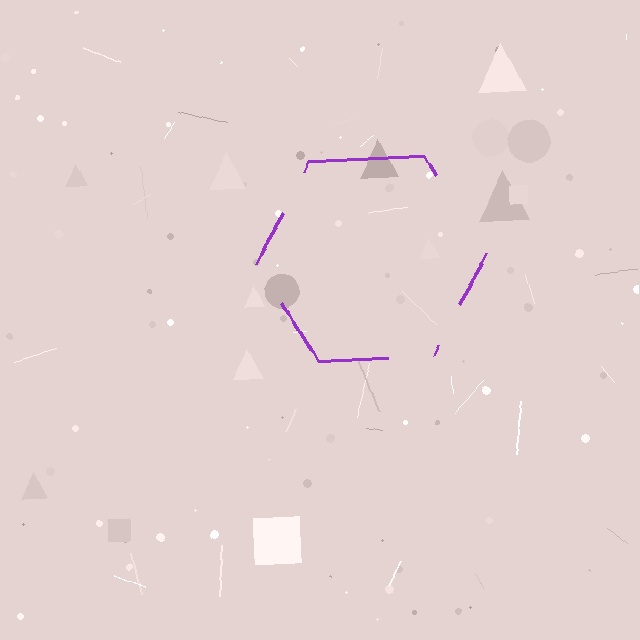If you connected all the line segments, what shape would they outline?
They would outline a hexagon.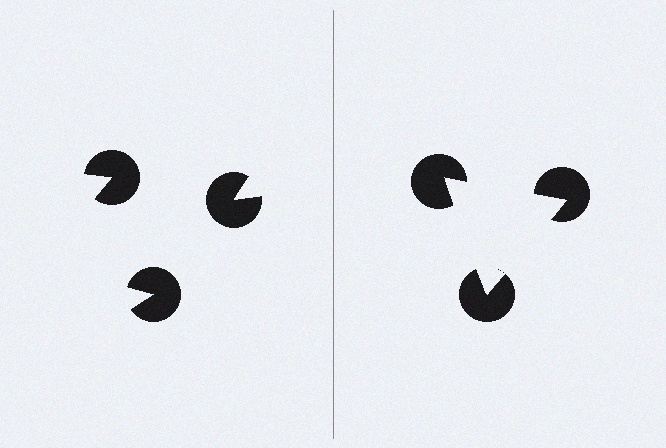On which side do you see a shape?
An illusory triangle appears on the right side. On the left side the wedge cuts are rotated, so no coherent shape forms.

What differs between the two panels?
The pac-man discs are positioned identically on both sides; only the wedge orientations differ. On the right they align to a triangle; on the left they are misaligned.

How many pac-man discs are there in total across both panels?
6 — 3 on each side.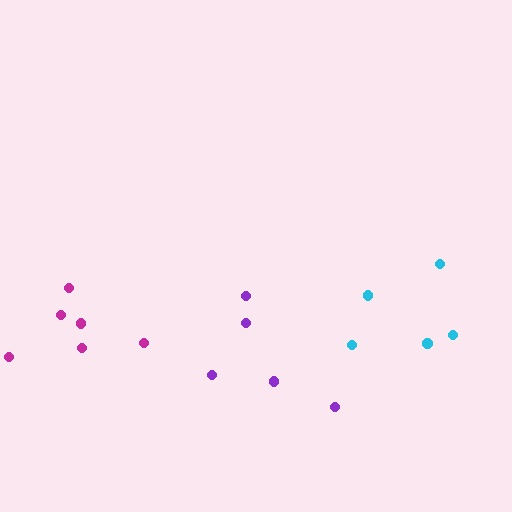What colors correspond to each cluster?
The clusters are colored: magenta, cyan, purple.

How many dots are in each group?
Group 1: 6 dots, Group 2: 5 dots, Group 3: 5 dots (16 total).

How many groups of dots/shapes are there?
There are 3 groups.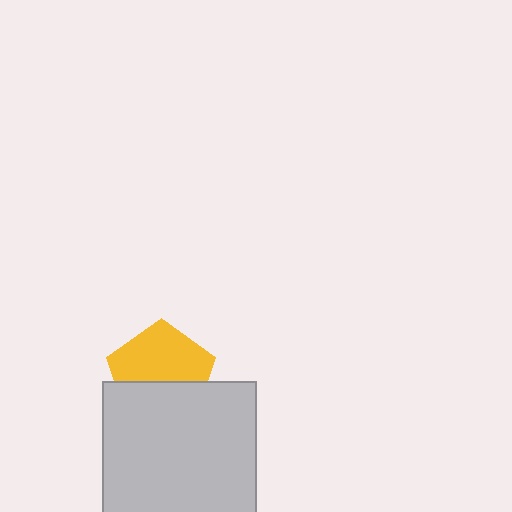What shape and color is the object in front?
The object in front is a light gray square.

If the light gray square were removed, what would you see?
You would see the complete yellow pentagon.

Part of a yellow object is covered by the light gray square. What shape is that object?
It is a pentagon.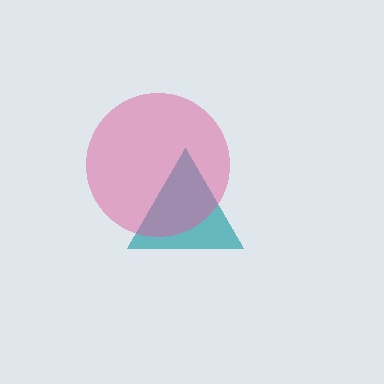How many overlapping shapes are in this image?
There are 2 overlapping shapes in the image.